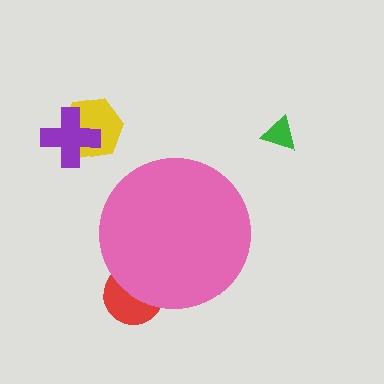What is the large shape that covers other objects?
A pink circle.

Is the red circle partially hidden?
Yes, the red circle is partially hidden behind the pink circle.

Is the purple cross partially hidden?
No, the purple cross is fully visible.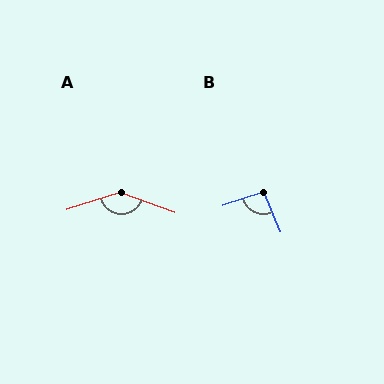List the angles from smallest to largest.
B (95°), A (142°).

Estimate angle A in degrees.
Approximately 142 degrees.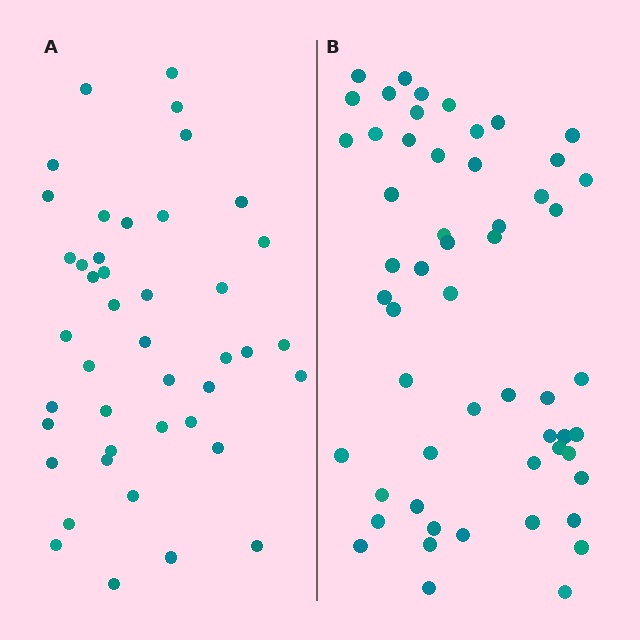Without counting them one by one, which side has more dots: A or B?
Region B (the right region) has more dots.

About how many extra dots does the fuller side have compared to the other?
Region B has roughly 12 or so more dots than region A.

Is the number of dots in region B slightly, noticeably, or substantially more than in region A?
Region B has noticeably more, but not dramatically so. The ratio is roughly 1.3 to 1.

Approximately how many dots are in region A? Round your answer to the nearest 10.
About 40 dots. (The exact count is 43, which rounds to 40.)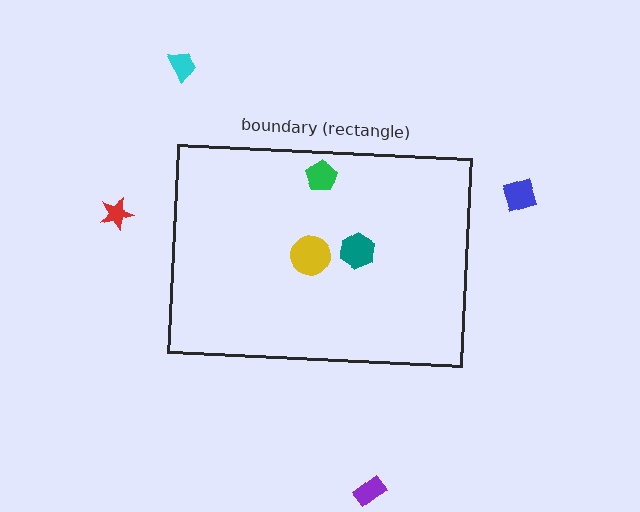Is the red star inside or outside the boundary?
Outside.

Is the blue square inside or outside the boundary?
Outside.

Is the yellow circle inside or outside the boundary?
Inside.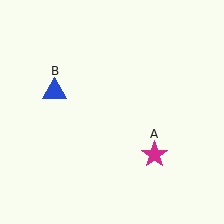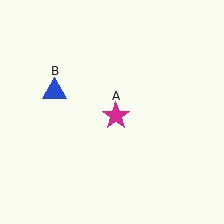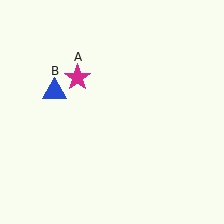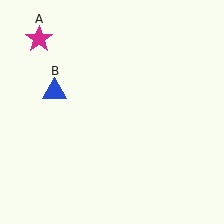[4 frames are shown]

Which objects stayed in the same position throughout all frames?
Blue triangle (object B) remained stationary.